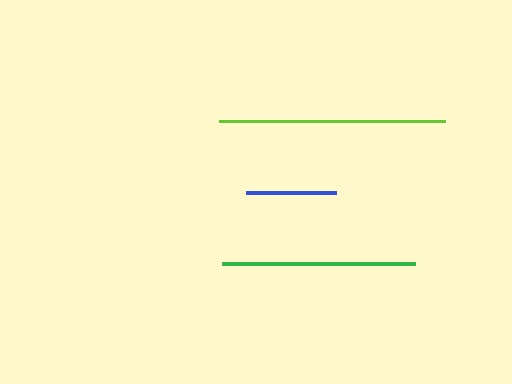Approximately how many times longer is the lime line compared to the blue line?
The lime line is approximately 2.5 times the length of the blue line.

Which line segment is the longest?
The lime line is the longest at approximately 227 pixels.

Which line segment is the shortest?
The blue line is the shortest at approximately 89 pixels.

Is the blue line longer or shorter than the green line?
The green line is longer than the blue line.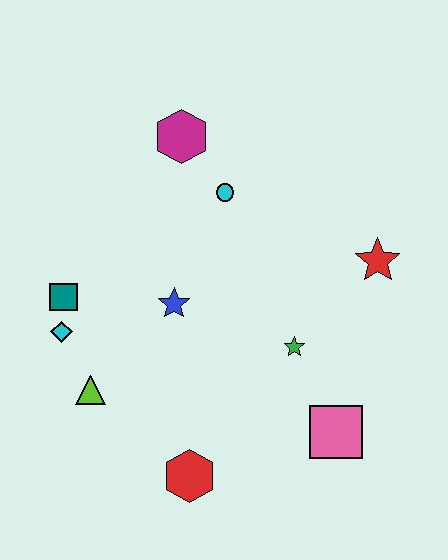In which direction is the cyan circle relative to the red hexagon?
The cyan circle is above the red hexagon.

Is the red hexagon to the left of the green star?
Yes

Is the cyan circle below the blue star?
No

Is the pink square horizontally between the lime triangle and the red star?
Yes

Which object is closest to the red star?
The green star is closest to the red star.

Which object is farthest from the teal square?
The red star is farthest from the teal square.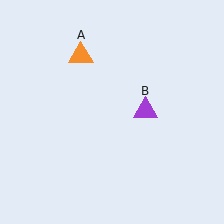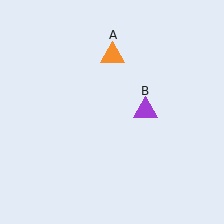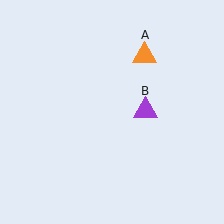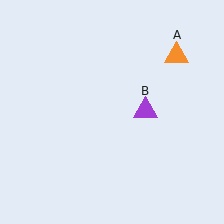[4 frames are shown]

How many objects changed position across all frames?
1 object changed position: orange triangle (object A).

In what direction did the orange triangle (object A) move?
The orange triangle (object A) moved right.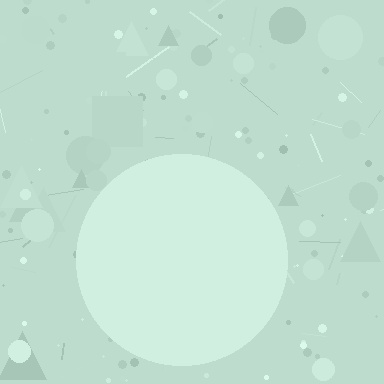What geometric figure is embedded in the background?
A circle is embedded in the background.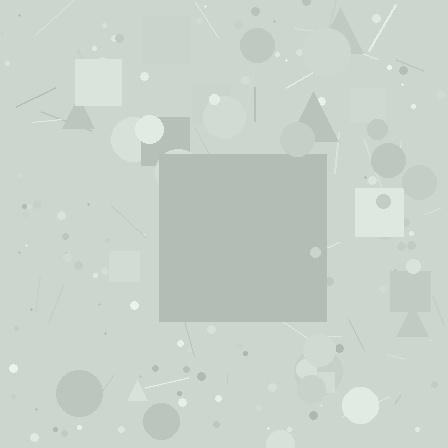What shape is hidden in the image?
A square is hidden in the image.